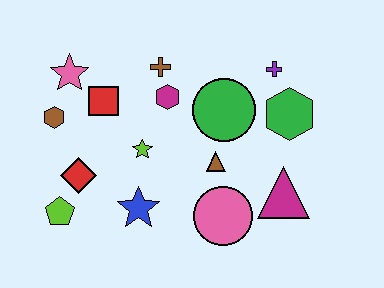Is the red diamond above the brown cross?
No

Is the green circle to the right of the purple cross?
No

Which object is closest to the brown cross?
The magenta hexagon is closest to the brown cross.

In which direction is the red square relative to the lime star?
The red square is above the lime star.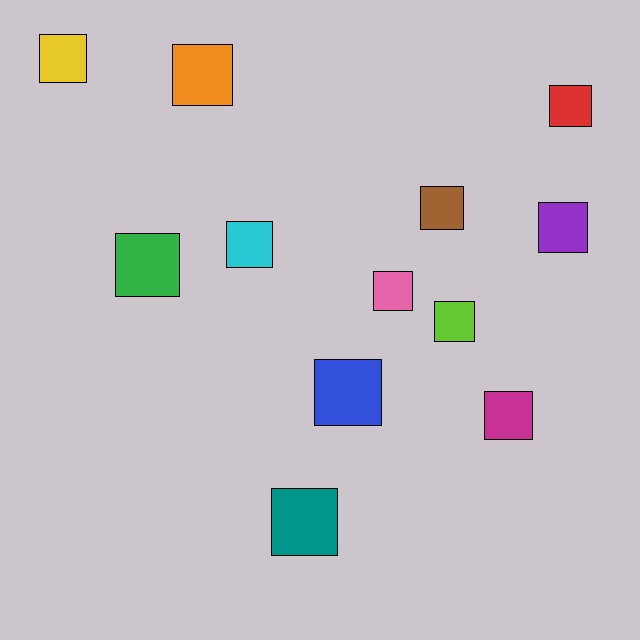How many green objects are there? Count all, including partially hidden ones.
There is 1 green object.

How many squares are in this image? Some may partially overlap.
There are 12 squares.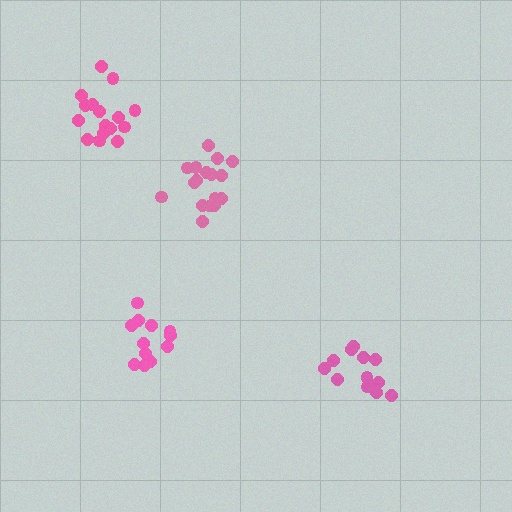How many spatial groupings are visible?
There are 4 spatial groupings.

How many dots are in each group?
Group 1: 18 dots, Group 2: 12 dots, Group 3: 13 dots, Group 4: 17 dots (60 total).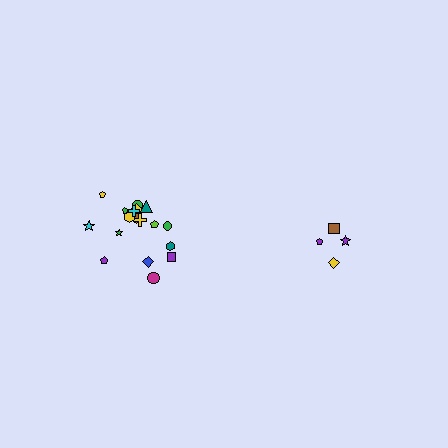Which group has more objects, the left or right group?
The left group.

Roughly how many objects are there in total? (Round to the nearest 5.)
Roughly 20 objects in total.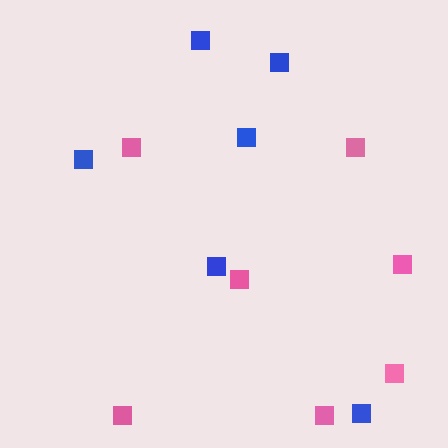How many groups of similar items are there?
There are 2 groups: one group of blue squares (6) and one group of pink squares (7).